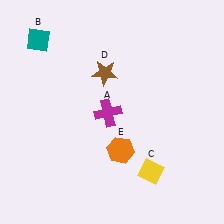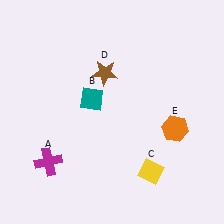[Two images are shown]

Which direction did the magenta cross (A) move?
The magenta cross (A) moved left.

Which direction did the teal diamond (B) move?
The teal diamond (B) moved down.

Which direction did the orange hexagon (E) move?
The orange hexagon (E) moved right.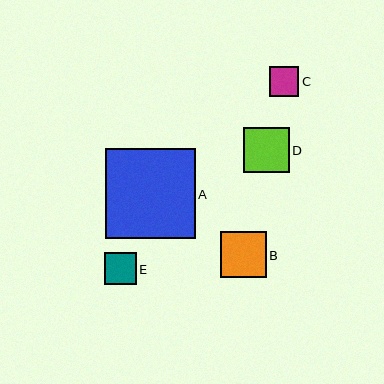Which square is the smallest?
Square C is the smallest with a size of approximately 29 pixels.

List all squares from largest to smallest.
From largest to smallest: A, B, D, E, C.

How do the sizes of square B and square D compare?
Square B and square D are approximately the same size.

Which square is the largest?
Square A is the largest with a size of approximately 90 pixels.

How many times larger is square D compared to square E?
Square D is approximately 1.4 times the size of square E.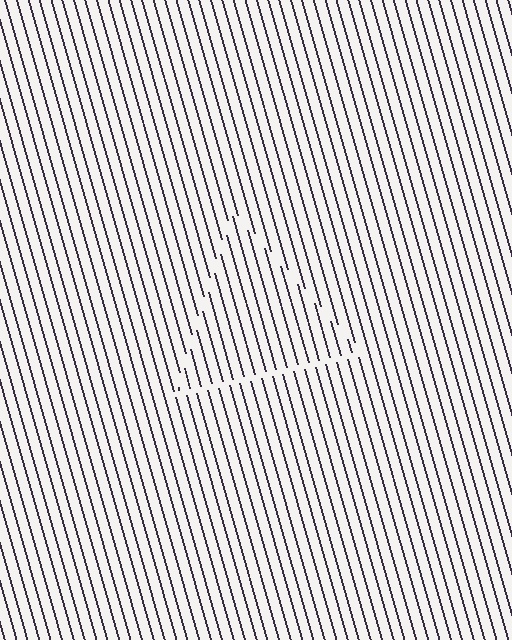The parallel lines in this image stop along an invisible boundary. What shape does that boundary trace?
An illusory triangle. The interior of the shape contains the same grating, shifted by half a period — the contour is defined by the phase discontinuity where line-ends from the inner and outer gratings abut.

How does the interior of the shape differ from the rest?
The interior of the shape contains the same grating, shifted by half a period — the contour is defined by the phase discontinuity where line-ends from the inner and outer gratings abut.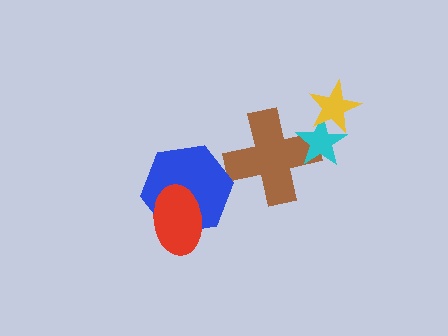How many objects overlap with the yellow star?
1 object overlaps with the yellow star.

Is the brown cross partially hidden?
Yes, it is partially covered by another shape.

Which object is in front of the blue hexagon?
The red ellipse is in front of the blue hexagon.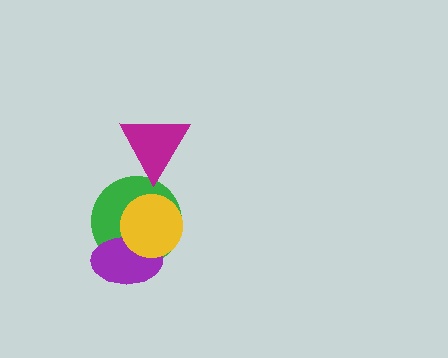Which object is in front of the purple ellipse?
The yellow circle is in front of the purple ellipse.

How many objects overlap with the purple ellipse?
2 objects overlap with the purple ellipse.